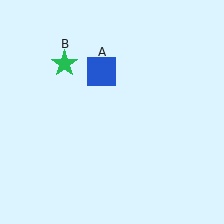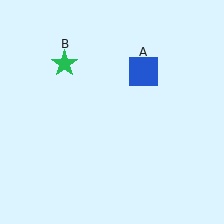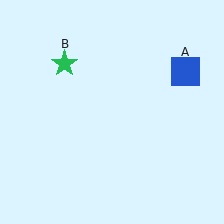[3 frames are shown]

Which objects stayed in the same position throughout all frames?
Green star (object B) remained stationary.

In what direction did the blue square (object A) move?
The blue square (object A) moved right.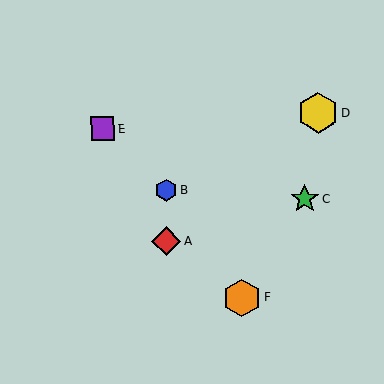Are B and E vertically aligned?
No, B is at x≈166 and E is at x≈102.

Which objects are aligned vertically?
Objects A, B are aligned vertically.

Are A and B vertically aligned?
Yes, both are at x≈166.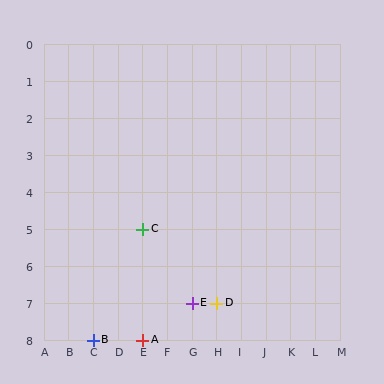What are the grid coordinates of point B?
Point B is at grid coordinates (C, 8).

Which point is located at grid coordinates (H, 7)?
Point D is at (H, 7).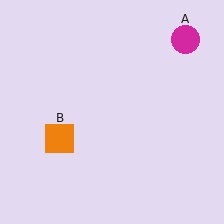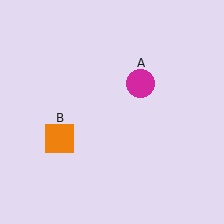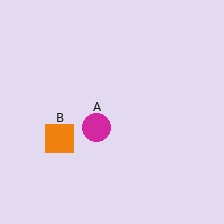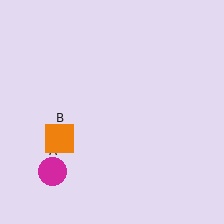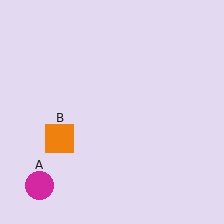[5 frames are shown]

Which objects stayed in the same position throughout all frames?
Orange square (object B) remained stationary.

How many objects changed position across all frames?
1 object changed position: magenta circle (object A).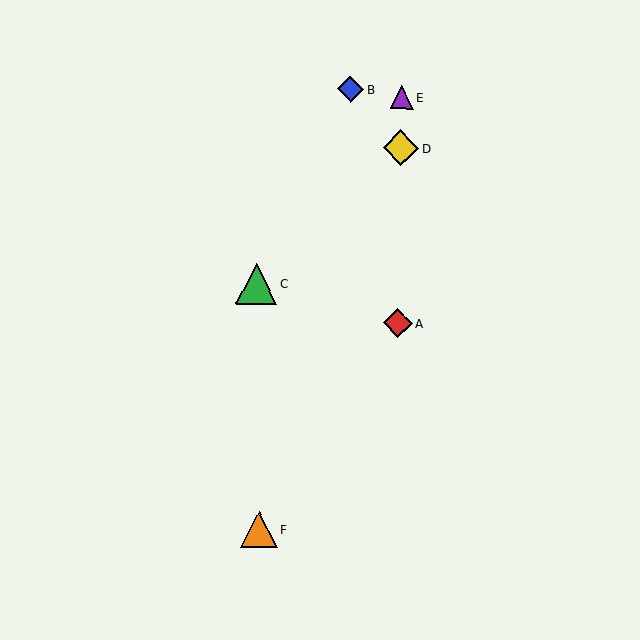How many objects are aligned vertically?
3 objects (A, D, E) are aligned vertically.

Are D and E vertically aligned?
Yes, both are at x≈401.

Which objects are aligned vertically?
Objects A, D, E are aligned vertically.